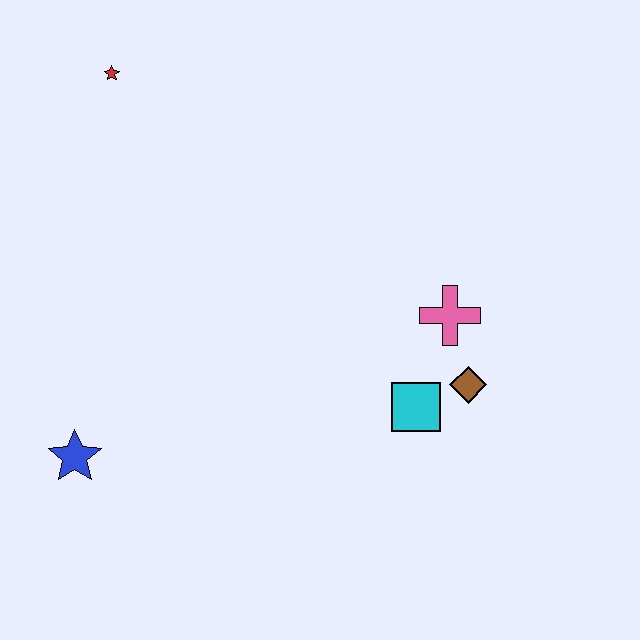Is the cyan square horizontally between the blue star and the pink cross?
Yes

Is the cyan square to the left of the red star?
No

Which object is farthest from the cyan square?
The red star is farthest from the cyan square.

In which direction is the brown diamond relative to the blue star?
The brown diamond is to the right of the blue star.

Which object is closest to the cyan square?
The brown diamond is closest to the cyan square.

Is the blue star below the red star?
Yes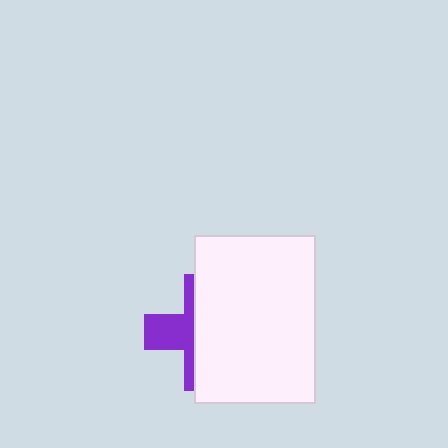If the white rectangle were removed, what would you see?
You would see the complete purple cross.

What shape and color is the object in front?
The object in front is a white rectangle.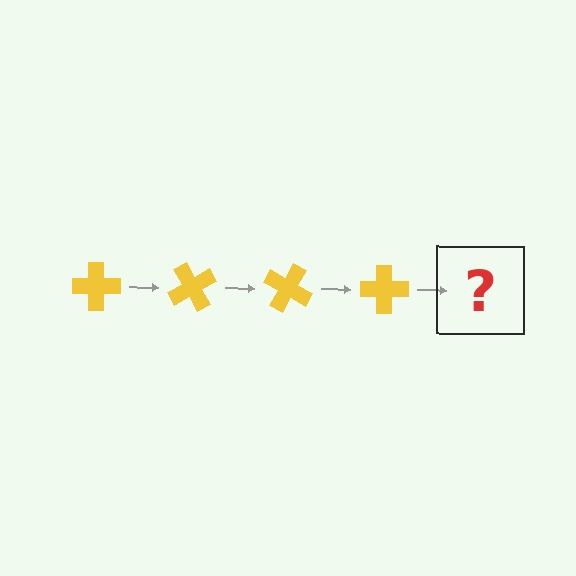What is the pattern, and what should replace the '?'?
The pattern is that the cross rotates 60 degrees each step. The '?' should be a yellow cross rotated 240 degrees.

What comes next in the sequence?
The next element should be a yellow cross rotated 240 degrees.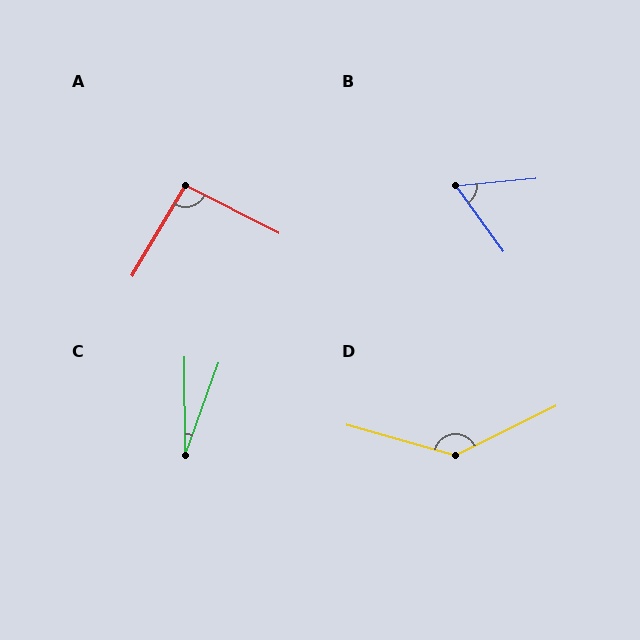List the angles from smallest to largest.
C (21°), B (59°), A (94°), D (138°).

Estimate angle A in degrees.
Approximately 94 degrees.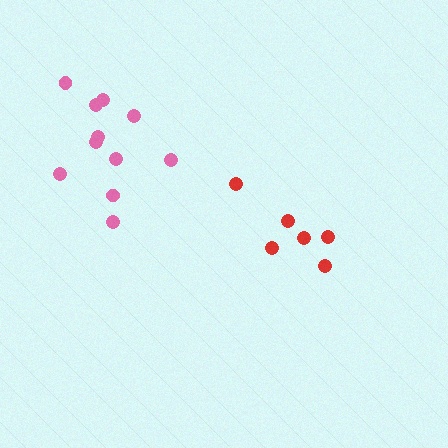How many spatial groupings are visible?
There are 2 spatial groupings.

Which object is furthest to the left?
The pink cluster is leftmost.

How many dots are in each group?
Group 1: 6 dots, Group 2: 11 dots (17 total).